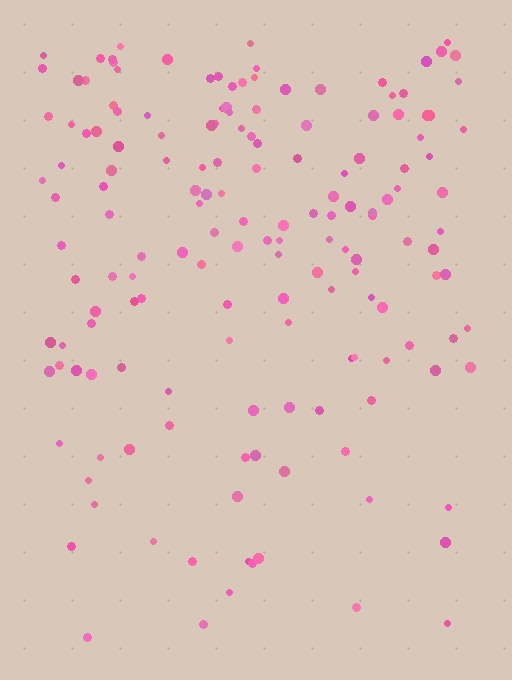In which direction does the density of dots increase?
From bottom to top, with the top side densest.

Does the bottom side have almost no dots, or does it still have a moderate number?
Still a moderate number, just noticeably fewer than the top.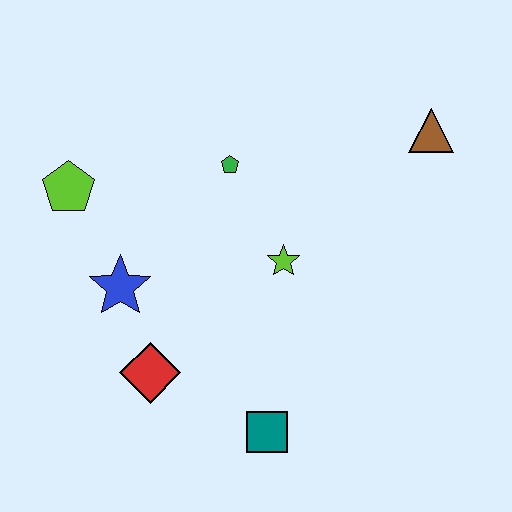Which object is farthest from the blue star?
The brown triangle is farthest from the blue star.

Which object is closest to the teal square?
The red diamond is closest to the teal square.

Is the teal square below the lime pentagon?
Yes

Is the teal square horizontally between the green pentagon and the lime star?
Yes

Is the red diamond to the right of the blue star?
Yes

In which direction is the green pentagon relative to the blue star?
The green pentagon is above the blue star.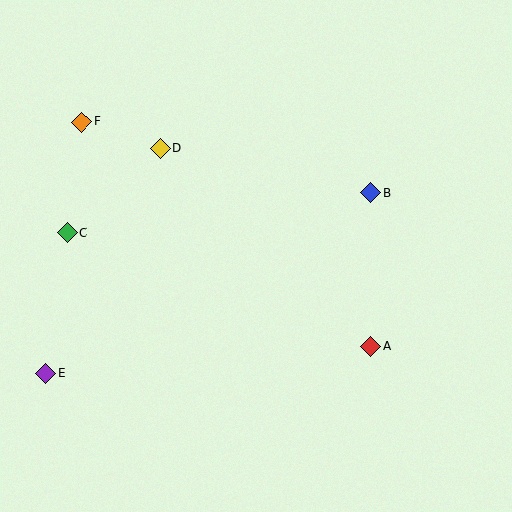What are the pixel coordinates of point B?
Point B is at (371, 193).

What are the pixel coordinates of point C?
Point C is at (67, 232).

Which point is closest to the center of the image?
Point B at (371, 193) is closest to the center.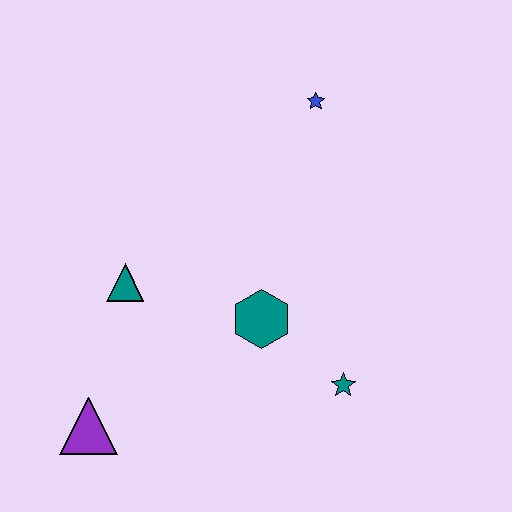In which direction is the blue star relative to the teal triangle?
The blue star is to the right of the teal triangle.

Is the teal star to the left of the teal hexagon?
No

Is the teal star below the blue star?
Yes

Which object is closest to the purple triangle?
The teal triangle is closest to the purple triangle.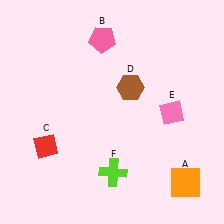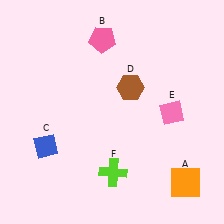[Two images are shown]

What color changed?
The diamond (C) changed from red in Image 1 to blue in Image 2.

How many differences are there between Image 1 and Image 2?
There is 1 difference between the two images.